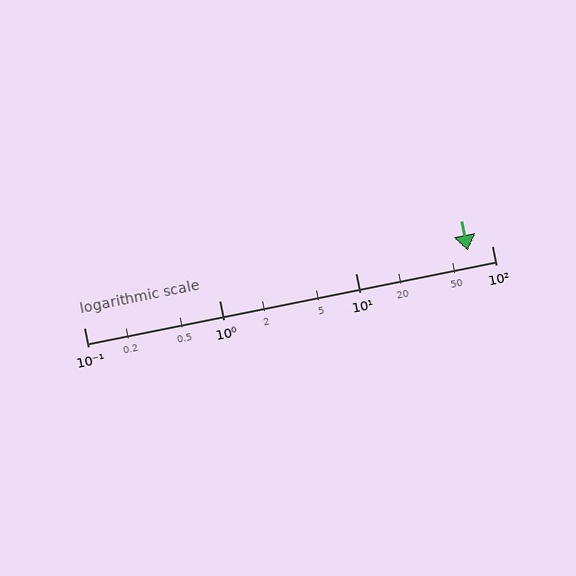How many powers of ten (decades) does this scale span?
The scale spans 3 decades, from 0.1 to 100.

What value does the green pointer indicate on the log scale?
The pointer indicates approximately 67.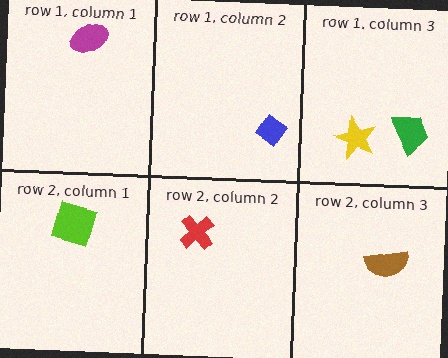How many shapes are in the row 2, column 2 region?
1.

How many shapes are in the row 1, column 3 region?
2.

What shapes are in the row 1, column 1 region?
The magenta ellipse.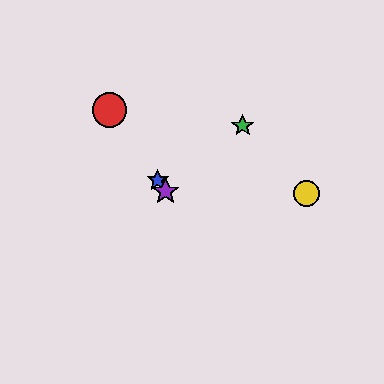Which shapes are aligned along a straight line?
The red circle, the blue star, the purple star are aligned along a straight line.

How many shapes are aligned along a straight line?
3 shapes (the red circle, the blue star, the purple star) are aligned along a straight line.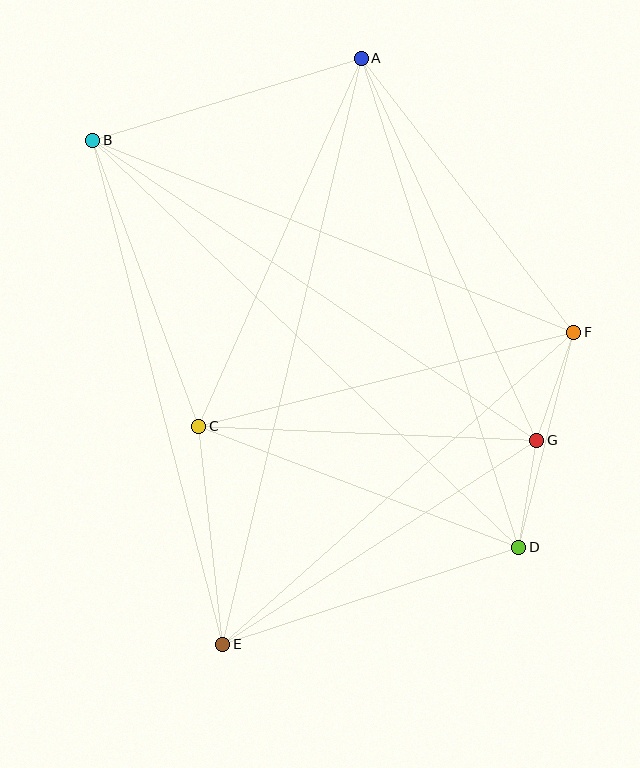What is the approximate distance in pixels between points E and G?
The distance between E and G is approximately 374 pixels.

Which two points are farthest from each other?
Points A and E are farthest from each other.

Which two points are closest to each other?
Points D and G are closest to each other.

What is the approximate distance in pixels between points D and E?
The distance between D and E is approximately 311 pixels.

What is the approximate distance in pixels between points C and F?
The distance between C and F is approximately 387 pixels.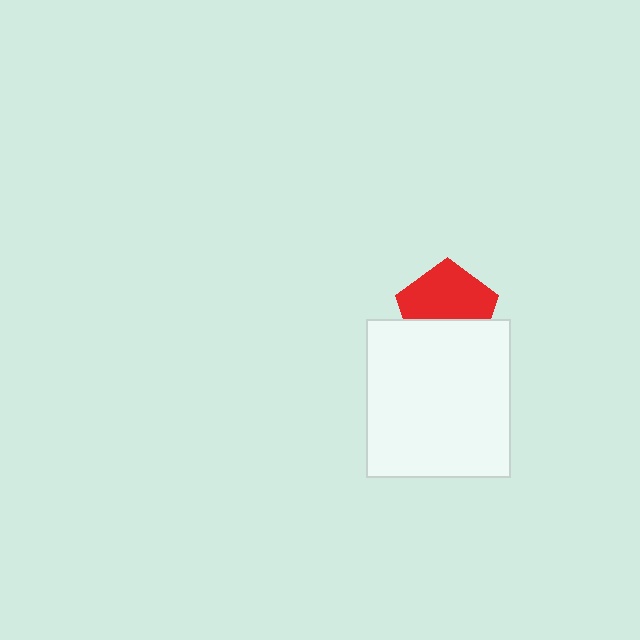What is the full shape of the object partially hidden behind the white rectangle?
The partially hidden object is a red pentagon.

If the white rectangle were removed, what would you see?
You would see the complete red pentagon.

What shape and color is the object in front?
The object in front is a white rectangle.